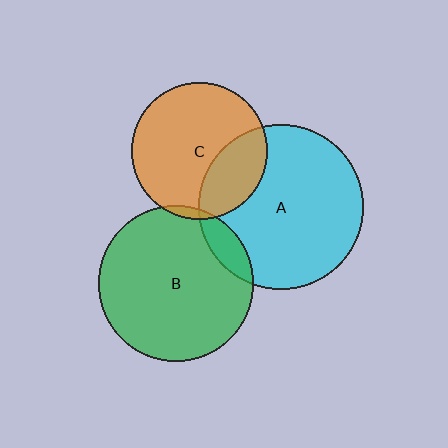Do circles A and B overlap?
Yes.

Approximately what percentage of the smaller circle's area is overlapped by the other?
Approximately 10%.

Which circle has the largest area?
Circle A (cyan).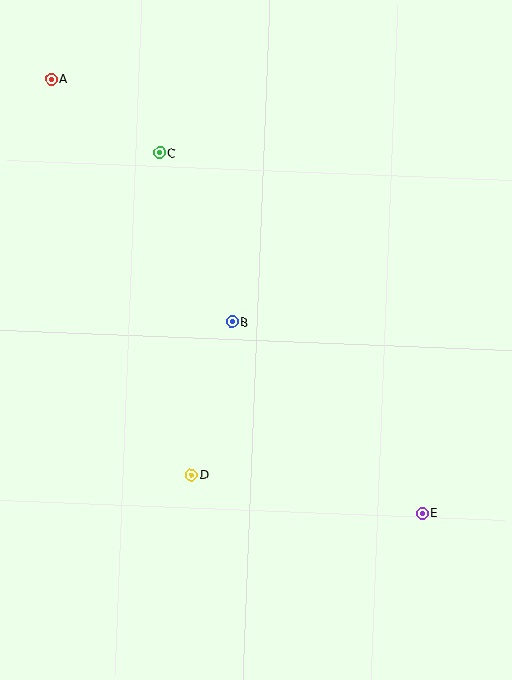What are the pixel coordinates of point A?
Point A is at (51, 79).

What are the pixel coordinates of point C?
Point C is at (160, 153).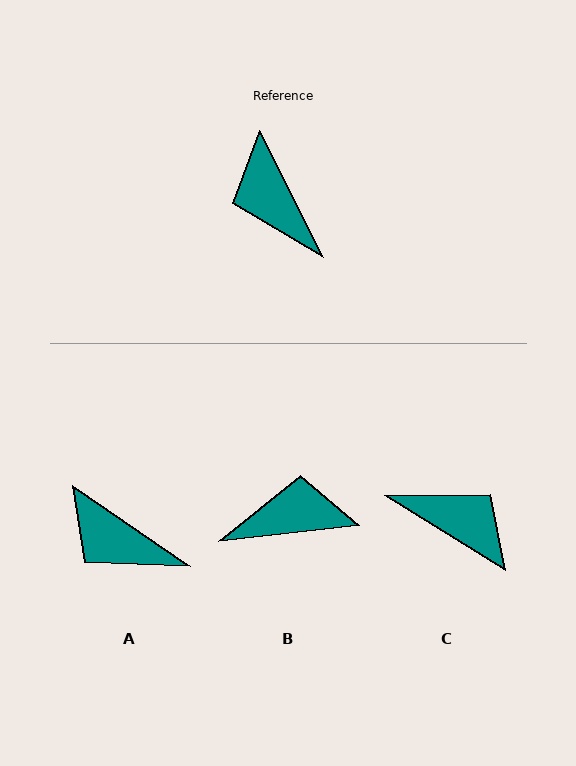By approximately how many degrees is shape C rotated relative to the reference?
Approximately 148 degrees clockwise.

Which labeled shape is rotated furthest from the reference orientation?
C, about 148 degrees away.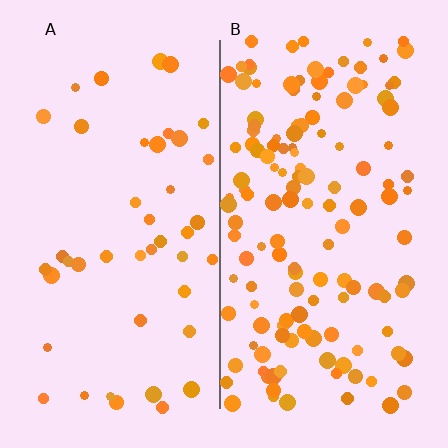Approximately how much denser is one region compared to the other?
Approximately 3.1× — region B over region A.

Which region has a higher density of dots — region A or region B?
B (the right).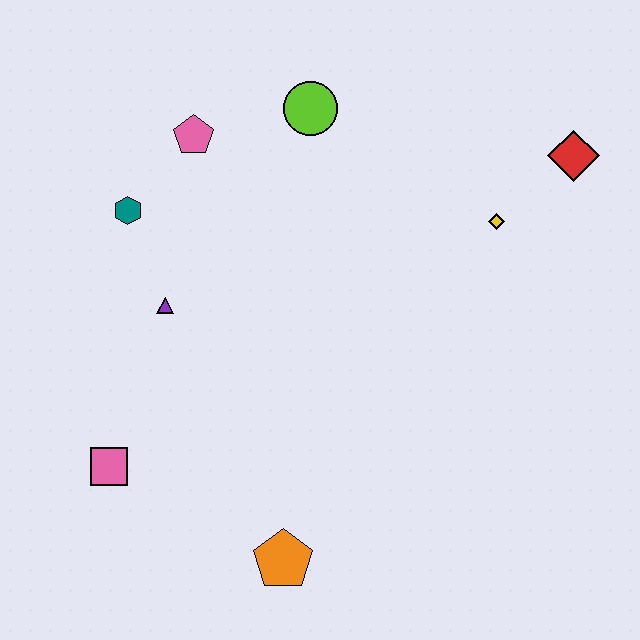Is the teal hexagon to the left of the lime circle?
Yes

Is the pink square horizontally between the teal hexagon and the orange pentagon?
No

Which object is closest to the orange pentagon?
The pink square is closest to the orange pentagon.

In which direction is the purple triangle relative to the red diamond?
The purple triangle is to the left of the red diamond.